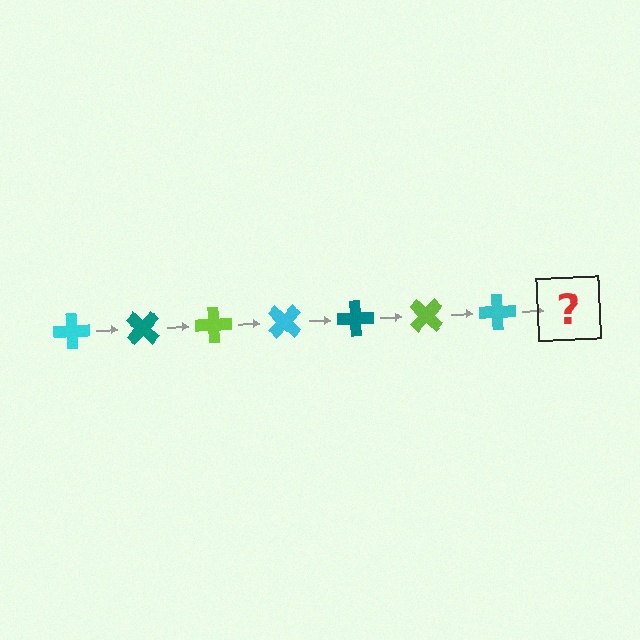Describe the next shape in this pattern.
It should be a teal cross, rotated 315 degrees from the start.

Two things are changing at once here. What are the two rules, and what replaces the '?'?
The two rules are that it rotates 45 degrees each step and the color cycles through cyan, teal, and lime. The '?' should be a teal cross, rotated 315 degrees from the start.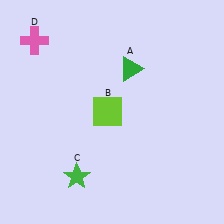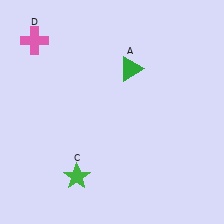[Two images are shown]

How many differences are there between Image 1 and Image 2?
There is 1 difference between the two images.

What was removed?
The lime square (B) was removed in Image 2.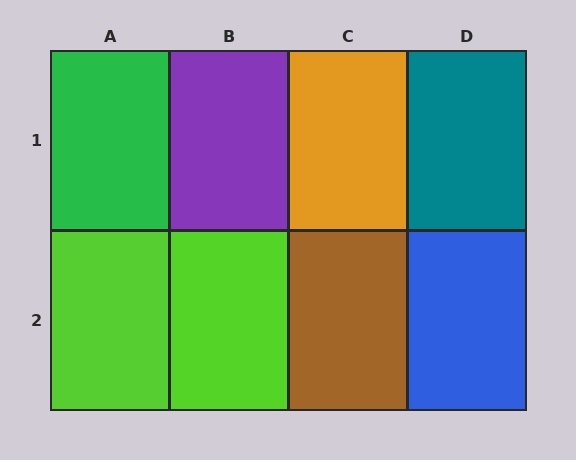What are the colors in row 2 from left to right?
Lime, lime, brown, blue.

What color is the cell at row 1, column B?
Purple.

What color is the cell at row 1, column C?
Orange.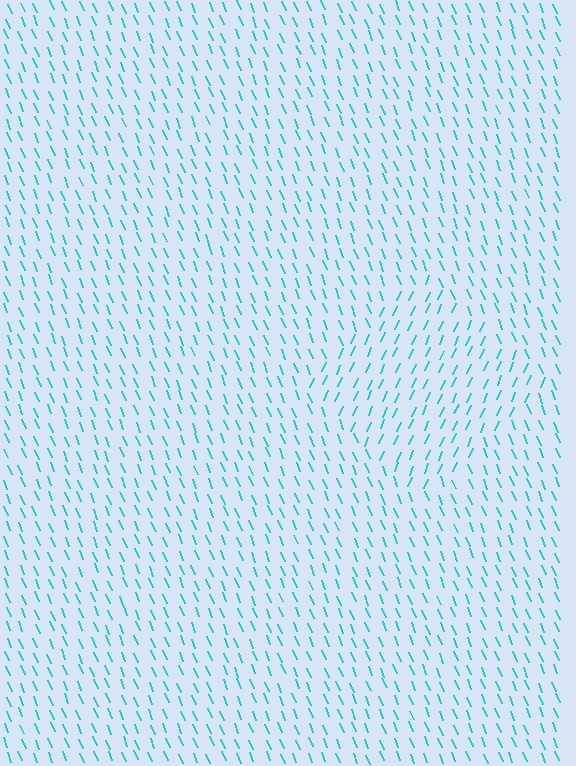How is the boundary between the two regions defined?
The boundary is defined purely by a change in line orientation (approximately 45 degrees difference). All lines are the same color and thickness.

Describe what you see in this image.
The image is filled with small cyan line segments. A diamond region in the image has lines oriented differently from the surrounding lines, creating a visible texture boundary.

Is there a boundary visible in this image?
Yes, there is a texture boundary formed by a change in line orientation.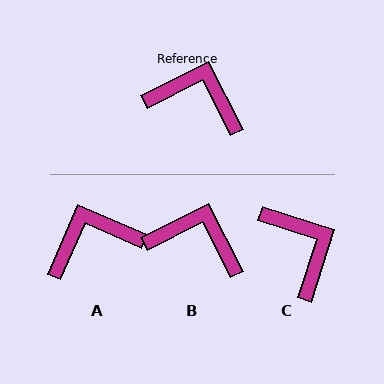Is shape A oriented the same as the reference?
No, it is off by about 39 degrees.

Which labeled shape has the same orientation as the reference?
B.